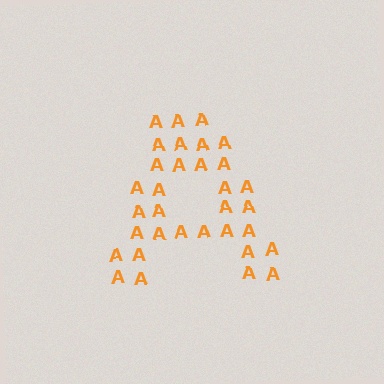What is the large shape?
The large shape is the letter A.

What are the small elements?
The small elements are letter A's.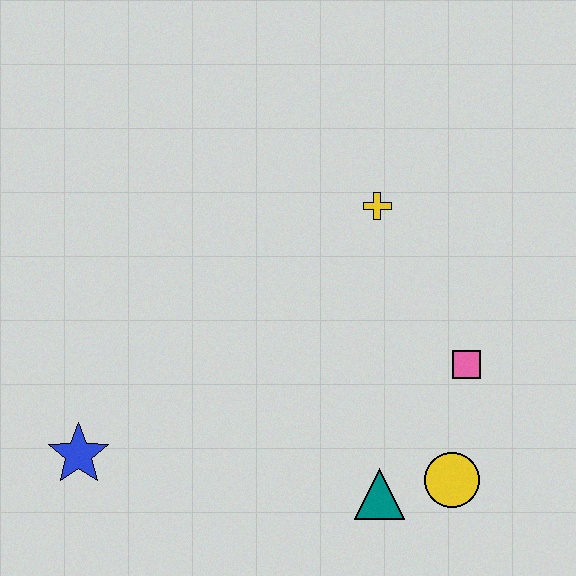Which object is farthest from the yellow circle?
The blue star is farthest from the yellow circle.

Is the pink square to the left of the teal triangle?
No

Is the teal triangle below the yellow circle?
Yes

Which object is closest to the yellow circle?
The teal triangle is closest to the yellow circle.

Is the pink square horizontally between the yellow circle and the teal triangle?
No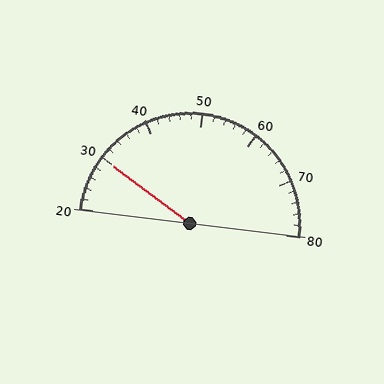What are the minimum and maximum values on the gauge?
The gauge ranges from 20 to 80.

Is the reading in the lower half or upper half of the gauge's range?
The reading is in the lower half of the range (20 to 80).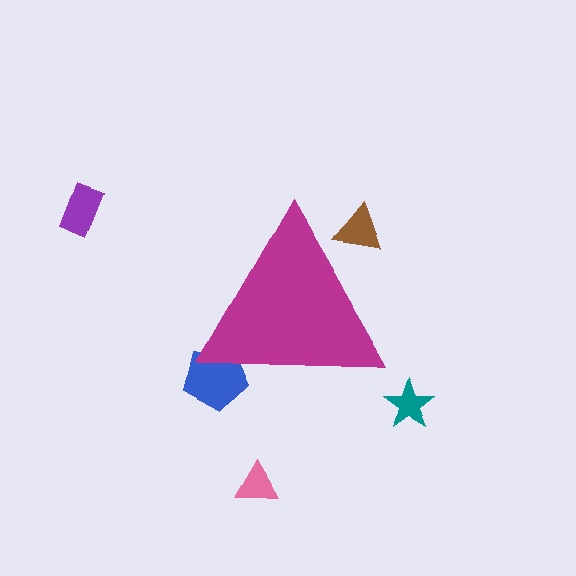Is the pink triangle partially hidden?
No, the pink triangle is fully visible.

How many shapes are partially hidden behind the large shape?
2 shapes are partially hidden.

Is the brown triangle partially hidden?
Yes, the brown triangle is partially hidden behind the magenta triangle.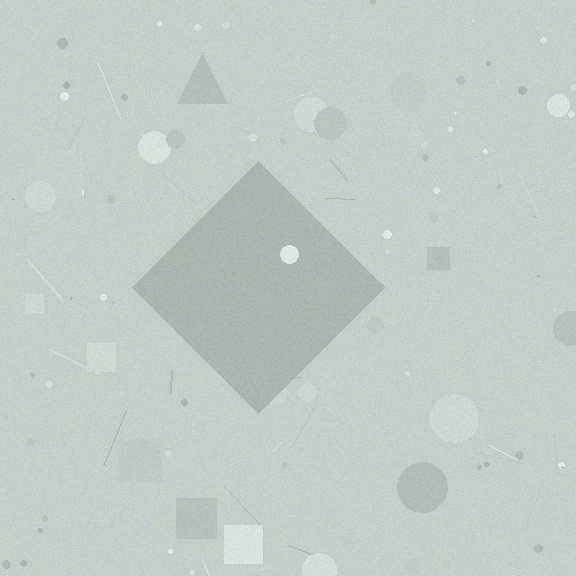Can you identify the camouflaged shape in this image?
The camouflaged shape is a diamond.